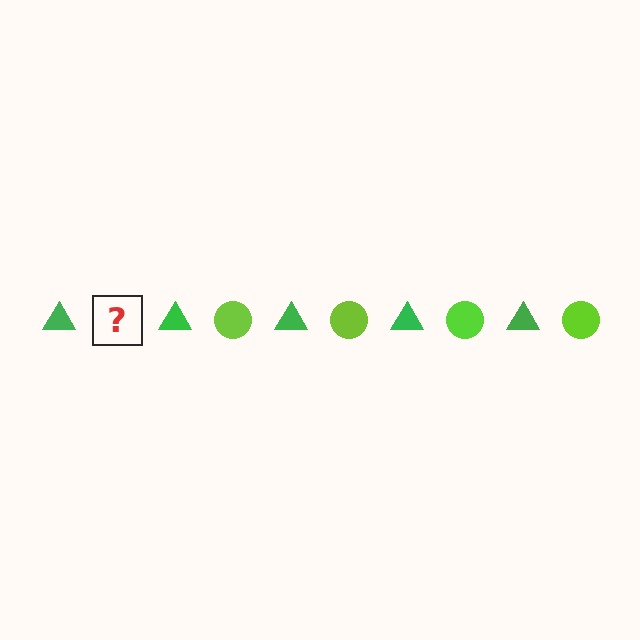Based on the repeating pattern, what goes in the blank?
The blank should be a lime circle.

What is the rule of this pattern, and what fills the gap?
The rule is that the pattern alternates between green triangle and lime circle. The gap should be filled with a lime circle.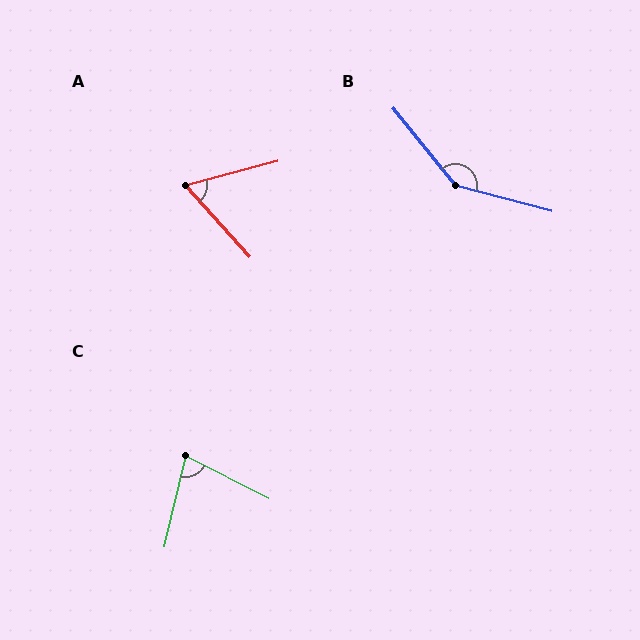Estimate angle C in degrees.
Approximately 76 degrees.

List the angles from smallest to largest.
A (62°), C (76°), B (144°).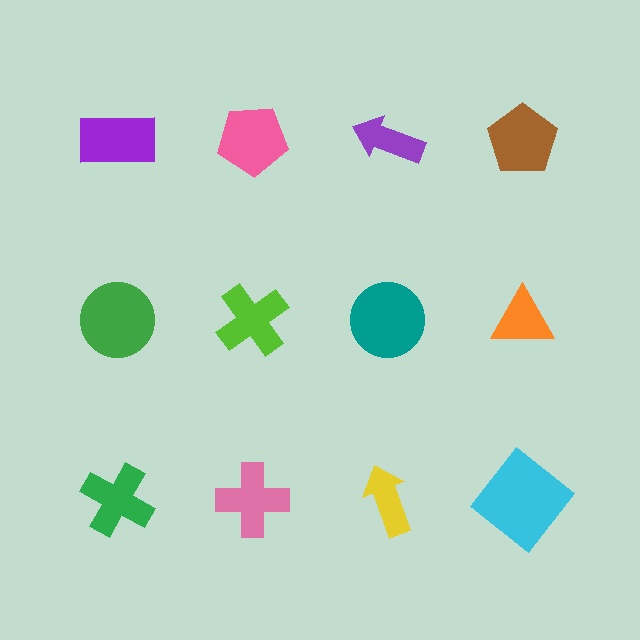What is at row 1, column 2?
A pink pentagon.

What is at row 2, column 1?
A green circle.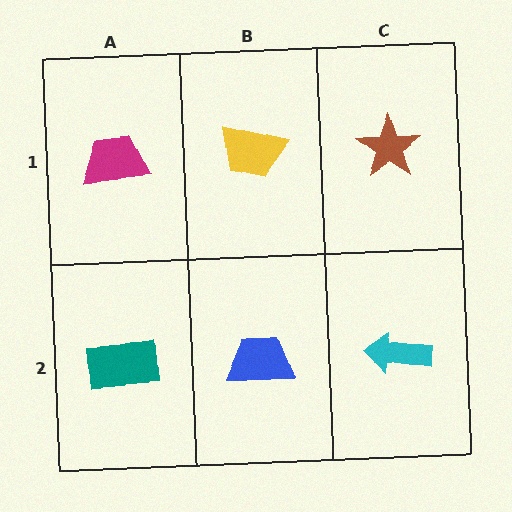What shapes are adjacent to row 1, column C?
A cyan arrow (row 2, column C), a yellow trapezoid (row 1, column B).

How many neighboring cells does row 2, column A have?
2.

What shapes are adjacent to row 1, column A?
A teal rectangle (row 2, column A), a yellow trapezoid (row 1, column B).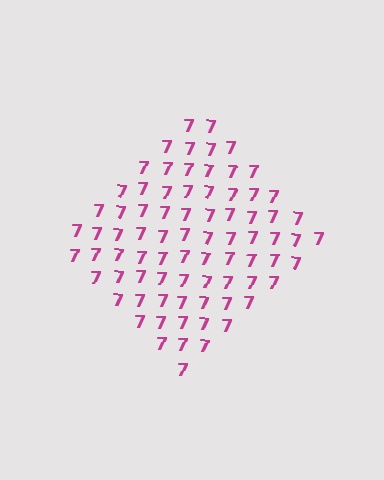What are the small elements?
The small elements are digit 7's.